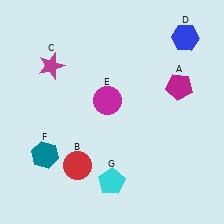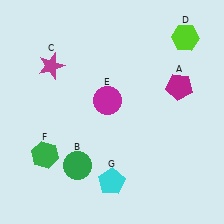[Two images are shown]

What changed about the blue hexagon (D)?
In Image 1, D is blue. In Image 2, it changed to lime.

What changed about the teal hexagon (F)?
In Image 1, F is teal. In Image 2, it changed to green.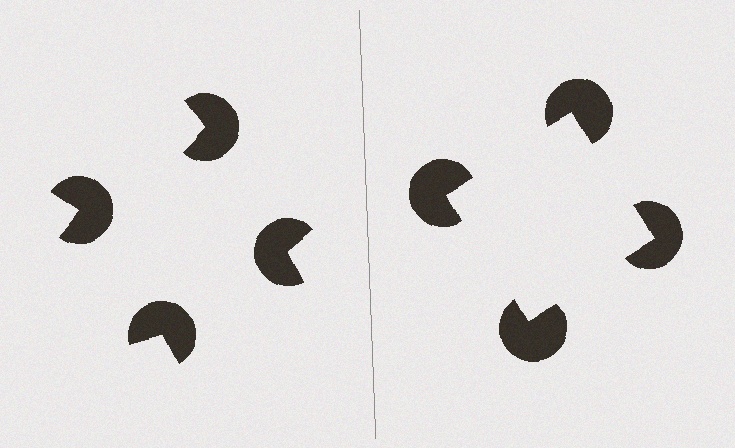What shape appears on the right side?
An illusory square.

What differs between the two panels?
The pac-man discs are positioned identically on both sides; only the wedge orientations differ. On the right they align to a square; on the left they are misaligned.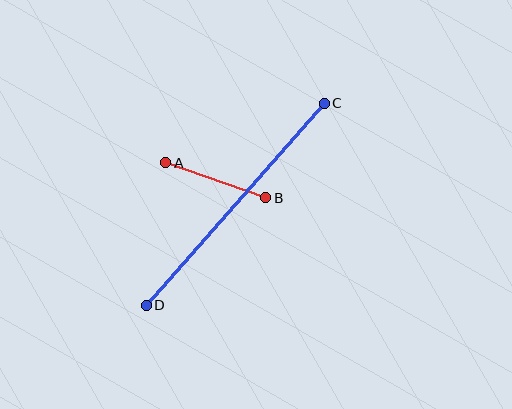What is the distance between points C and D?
The distance is approximately 270 pixels.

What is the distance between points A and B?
The distance is approximately 106 pixels.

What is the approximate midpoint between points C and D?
The midpoint is at approximately (235, 204) pixels.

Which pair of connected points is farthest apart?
Points C and D are farthest apart.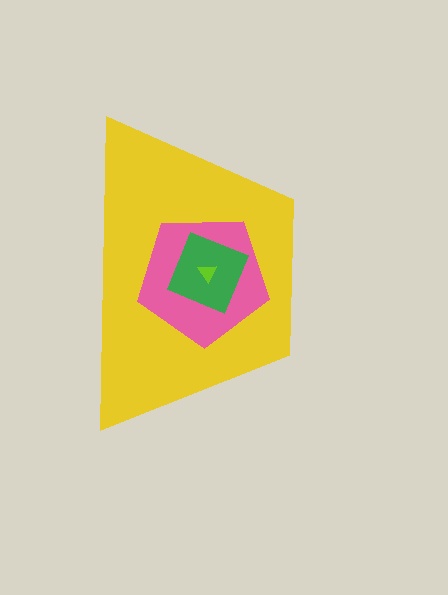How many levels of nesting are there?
4.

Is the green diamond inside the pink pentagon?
Yes.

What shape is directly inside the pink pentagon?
The green diamond.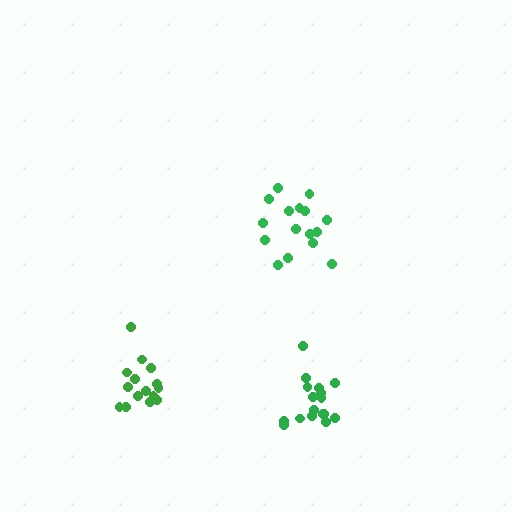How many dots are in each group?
Group 1: 16 dots, Group 2: 15 dots, Group 3: 17 dots (48 total).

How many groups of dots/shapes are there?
There are 3 groups.